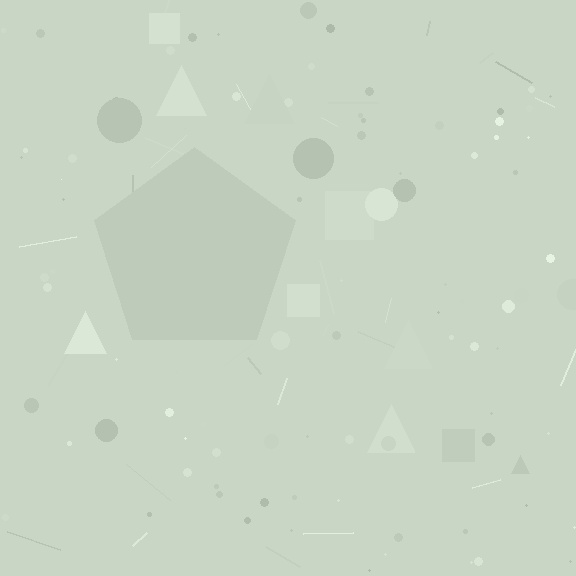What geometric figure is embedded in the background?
A pentagon is embedded in the background.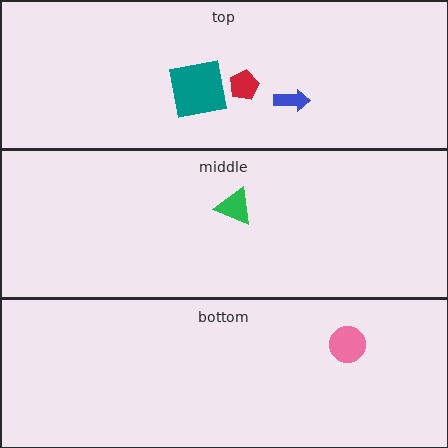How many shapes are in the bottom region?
1.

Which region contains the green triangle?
The middle region.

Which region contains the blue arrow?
The top region.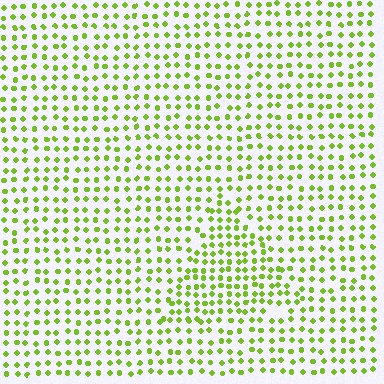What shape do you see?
I see a triangle.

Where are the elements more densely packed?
The elements are more densely packed inside the triangle boundary.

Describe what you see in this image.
The image contains small lime elements arranged at two different densities. A triangle-shaped region is visible where the elements are more densely packed than the surrounding area.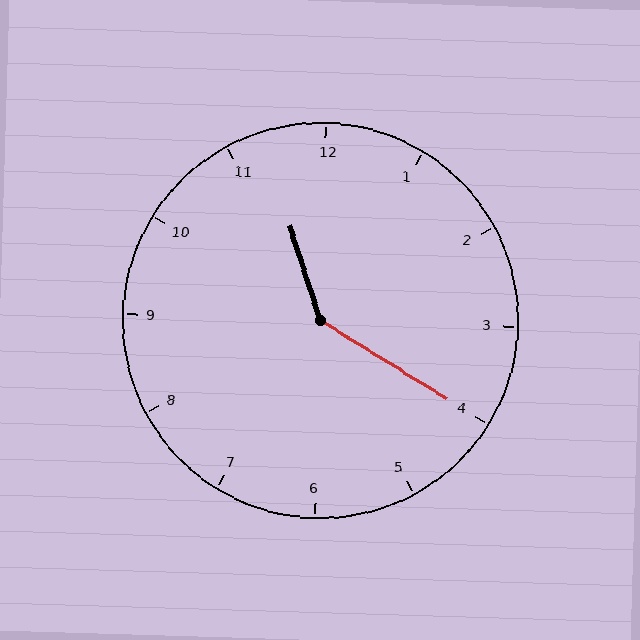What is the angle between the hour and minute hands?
Approximately 140 degrees.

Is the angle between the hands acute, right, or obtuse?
It is obtuse.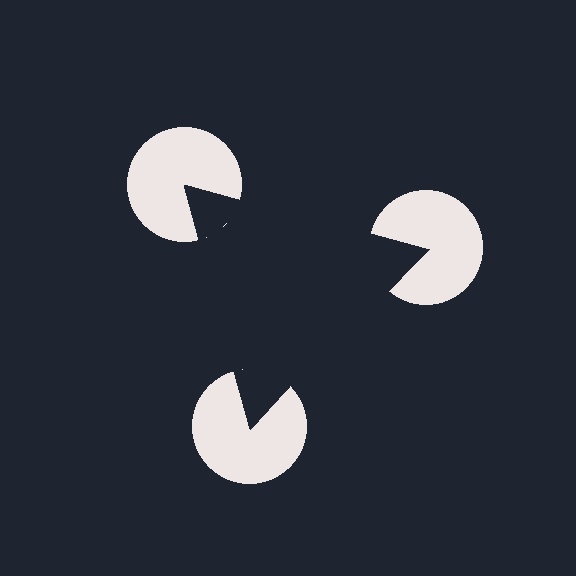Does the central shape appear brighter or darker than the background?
It typically appears slightly darker than the background, even though no actual brightness change is drawn.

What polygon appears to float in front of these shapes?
An illusory triangle — its edges are inferred from the aligned wedge cuts in the pac-man discs, not physically drawn.